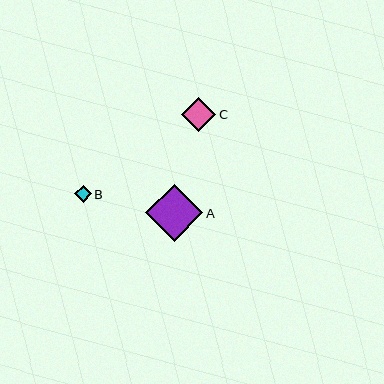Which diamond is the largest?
Diamond A is the largest with a size of approximately 57 pixels.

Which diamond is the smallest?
Diamond B is the smallest with a size of approximately 17 pixels.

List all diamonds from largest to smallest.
From largest to smallest: A, C, B.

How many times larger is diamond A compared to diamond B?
Diamond A is approximately 3.4 times the size of diamond B.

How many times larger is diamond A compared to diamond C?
Diamond A is approximately 1.7 times the size of diamond C.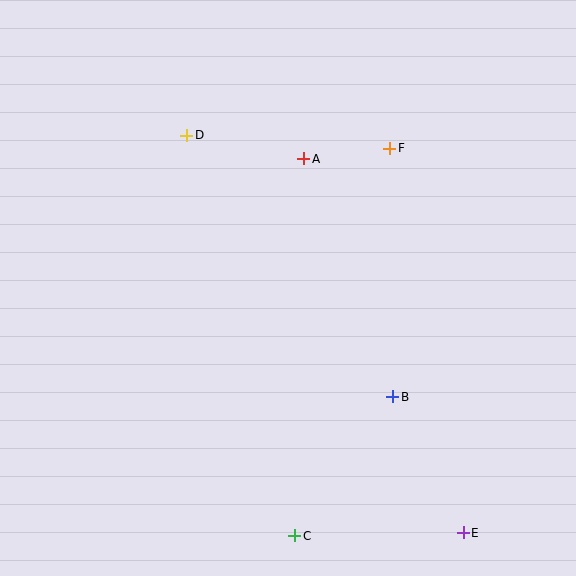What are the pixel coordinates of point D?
Point D is at (187, 135).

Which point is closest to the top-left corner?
Point D is closest to the top-left corner.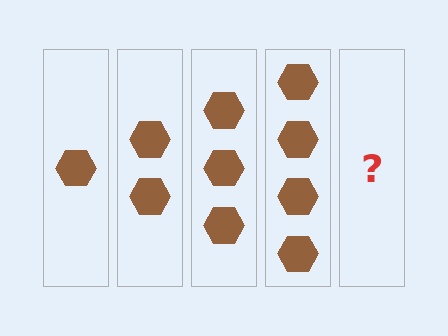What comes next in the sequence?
The next element should be 5 hexagons.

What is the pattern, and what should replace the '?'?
The pattern is that each step adds one more hexagon. The '?' should be 5 hexagons.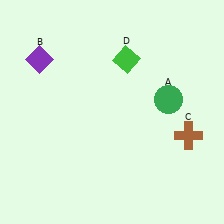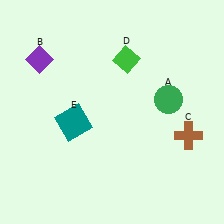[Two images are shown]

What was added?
A teal square (E) was added in Image 2.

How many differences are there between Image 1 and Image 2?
There is 1 difference between the two images.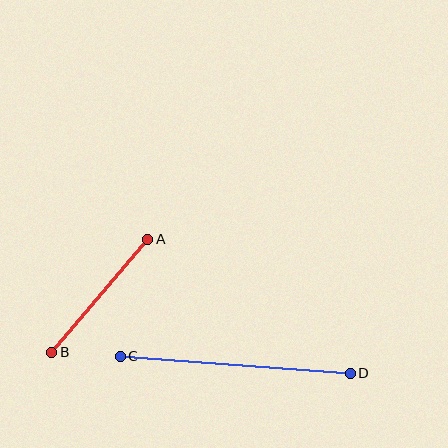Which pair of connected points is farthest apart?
Points C and D are farthest apart.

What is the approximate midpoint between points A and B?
The midpoint is at approximately (100, 296) pixels.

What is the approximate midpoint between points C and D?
The midpoint is at approximately (235, 365) pixels.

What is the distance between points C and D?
The distance is approximately 231 pixels.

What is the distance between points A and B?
The distance is approximately 148 pixels.